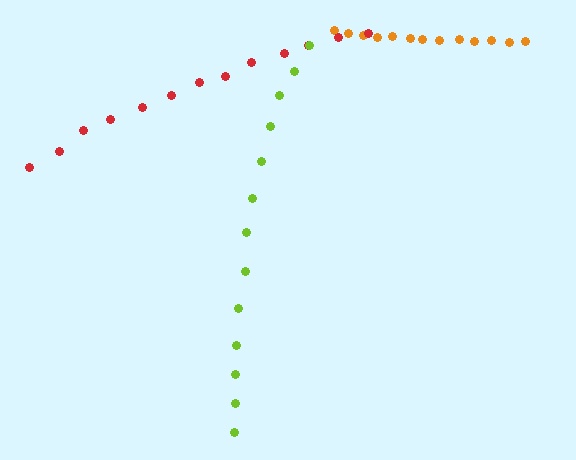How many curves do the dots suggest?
There are 3 distinct paths.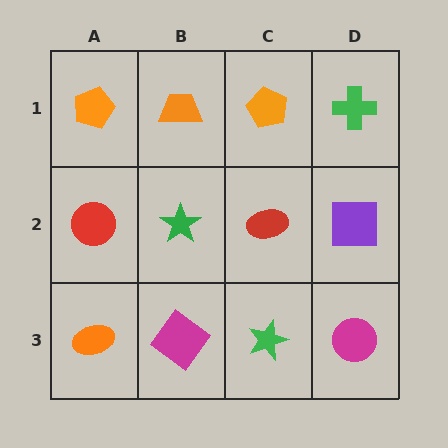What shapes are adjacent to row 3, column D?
A purple square (row 2, column D), a green star (row 3, column C).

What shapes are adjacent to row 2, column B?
An orange trapezoid (row 1, column B), a magenta diamond (row 3, column B), a red circle (row 2, column A), a red ellipse (row 2, column C).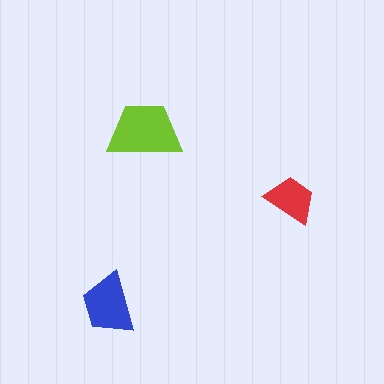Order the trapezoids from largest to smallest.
the lime one, the blue one, the red one.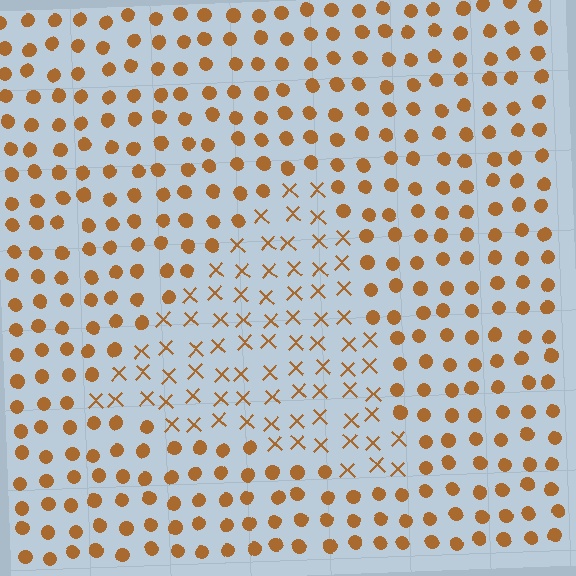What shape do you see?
I see a triangle.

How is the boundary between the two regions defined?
The boundary is defined by a change in element shape: X marks inside vs. circles outside. All elements share the same color and spacing.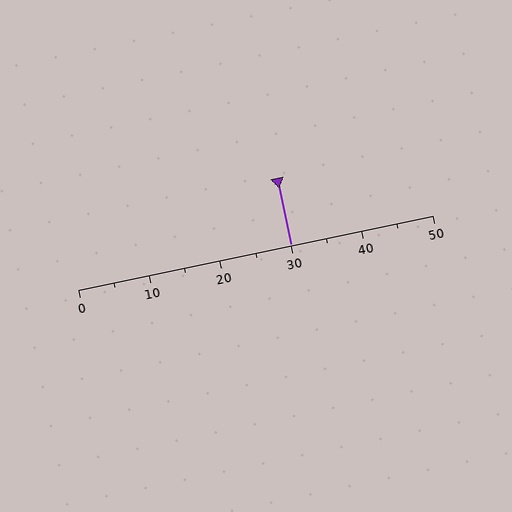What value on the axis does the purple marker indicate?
The marker indicates approximately 30.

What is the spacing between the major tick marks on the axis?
The major ticks are spaced 10 apart.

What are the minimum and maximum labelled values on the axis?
The axis runs from 0 to 50.